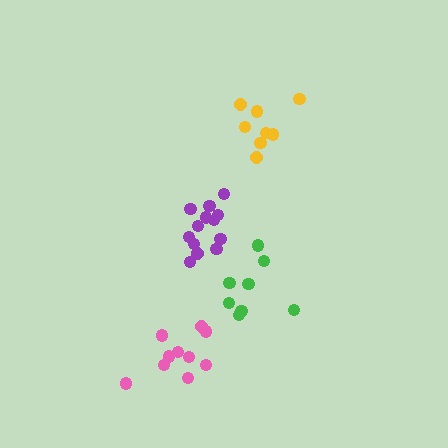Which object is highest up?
The yellow cluster is topmost.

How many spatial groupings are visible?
There are 4 spatial groupings.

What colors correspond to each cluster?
The clusters are colored: purple, yellow, pink, green.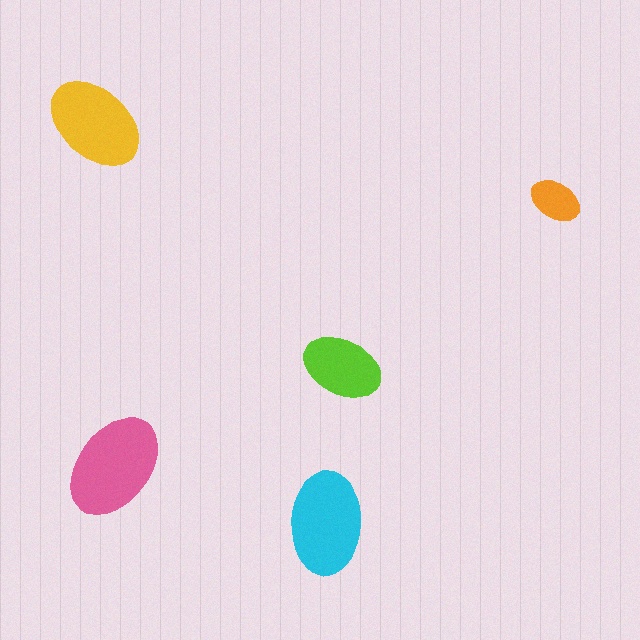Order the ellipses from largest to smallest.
the pink one, the cyan one, the yellow one, the lime one, the orange one.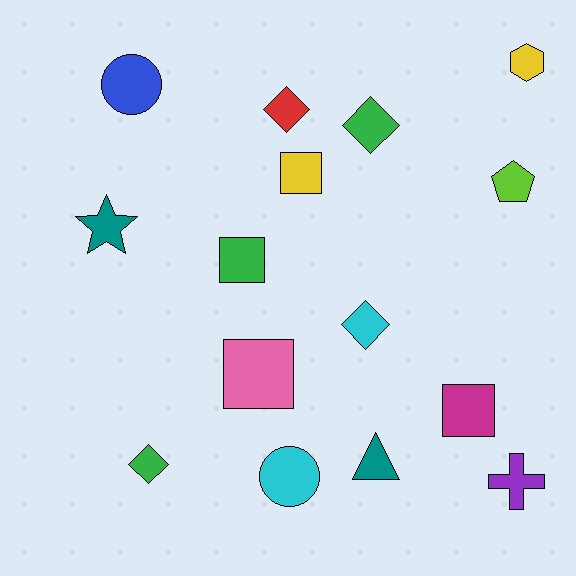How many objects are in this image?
There are 15 objects.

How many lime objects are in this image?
There is 1 lime object.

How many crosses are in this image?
There is 1 cross.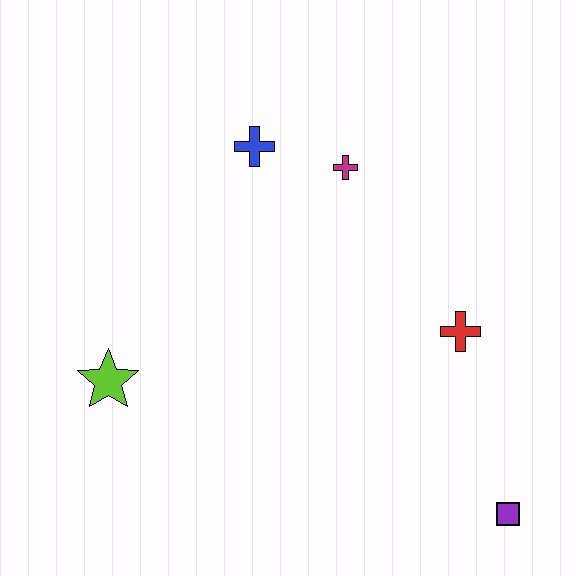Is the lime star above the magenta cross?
No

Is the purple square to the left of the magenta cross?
No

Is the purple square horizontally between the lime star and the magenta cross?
No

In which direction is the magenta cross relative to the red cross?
The magenta cross is above the red cross.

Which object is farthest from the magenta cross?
The purple square is farthest from the magenta cross.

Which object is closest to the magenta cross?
The blue cross is closest to the magenta cross.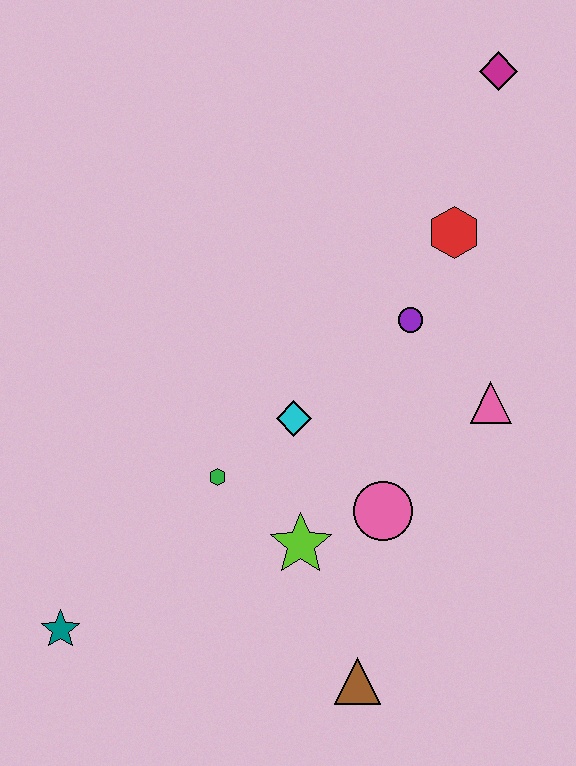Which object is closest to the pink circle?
The lime star is closest to the pink circle.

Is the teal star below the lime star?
Yes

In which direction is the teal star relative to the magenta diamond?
The teal star is below the magenta diamond.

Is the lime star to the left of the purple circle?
Yes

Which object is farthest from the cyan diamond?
The magenta diamond is farthest from the cyan diamond.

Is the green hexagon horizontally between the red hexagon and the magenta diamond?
No